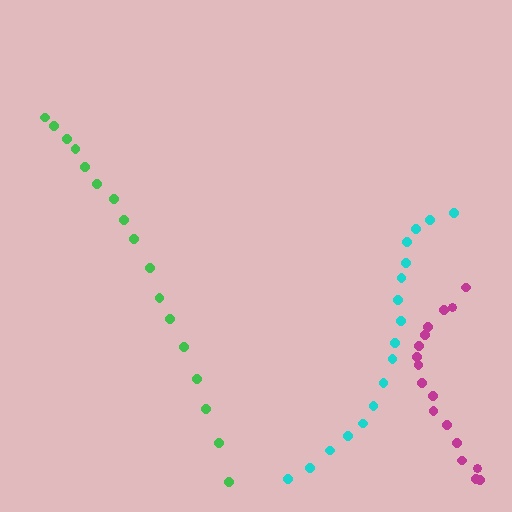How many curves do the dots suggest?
There are 3 distinct paths.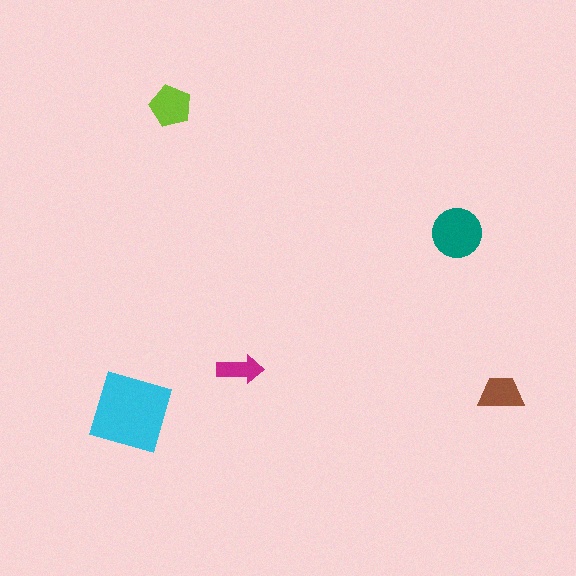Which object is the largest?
The cyan diamond.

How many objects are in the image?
There are 5 objects in the image.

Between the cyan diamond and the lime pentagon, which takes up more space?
The cyan diamond.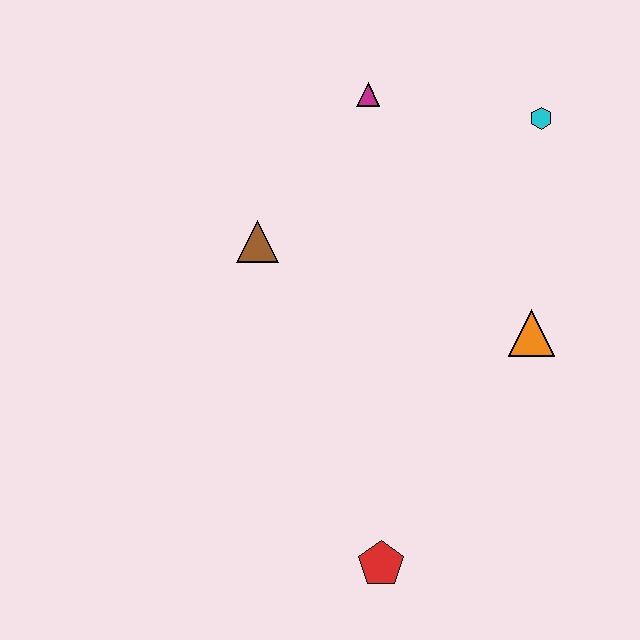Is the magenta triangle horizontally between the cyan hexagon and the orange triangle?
No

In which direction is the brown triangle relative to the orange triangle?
The brown triangle is to the left of the orange triangle.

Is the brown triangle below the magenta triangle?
Yes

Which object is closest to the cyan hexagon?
The magenta triangle is closest to the cyan hexagon.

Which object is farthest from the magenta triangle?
The red pentagon is farthest from the magenta triangle.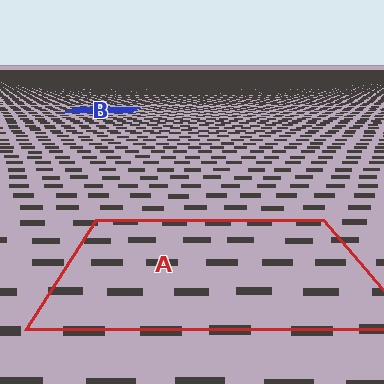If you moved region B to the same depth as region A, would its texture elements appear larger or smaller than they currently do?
They would appear larger. At a closer depth, the same texture elements are projected at a bigger on-screen size.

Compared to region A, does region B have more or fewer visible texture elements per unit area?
Region B has more texture elements per unit area — they are packed more densely because it is farther away.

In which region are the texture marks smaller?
The texture marks are smaller in region B, because it is farther away.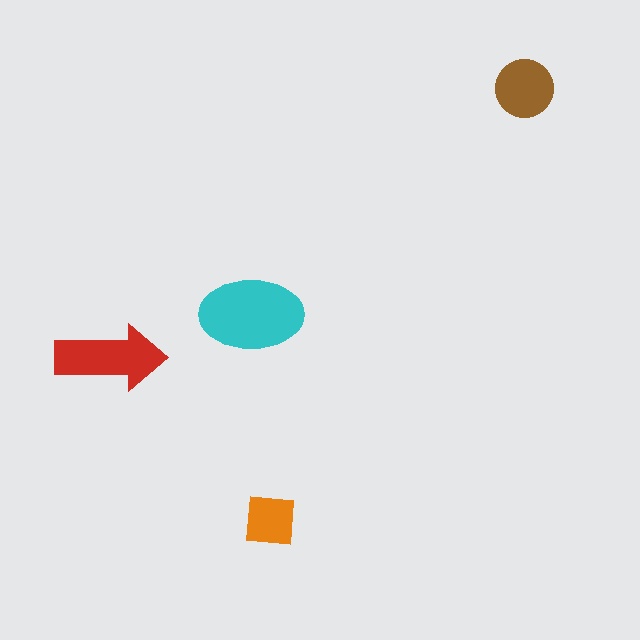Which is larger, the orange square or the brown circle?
The brown circle.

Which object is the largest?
The cyan ellipse.